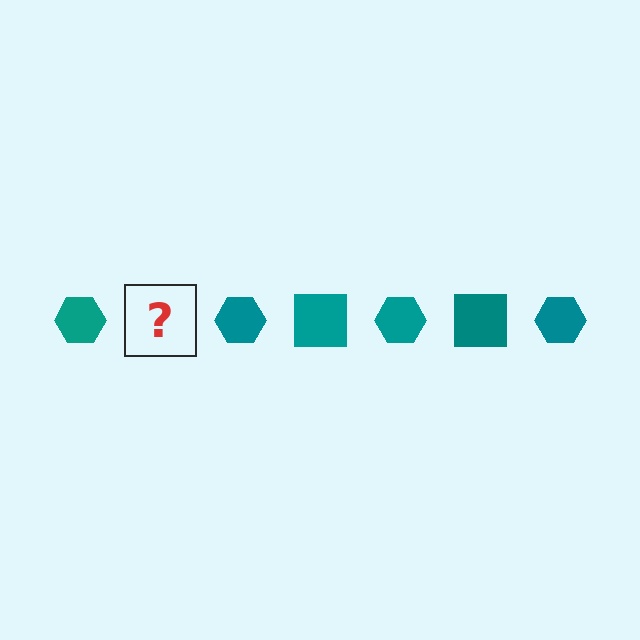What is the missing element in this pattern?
The missing element is a teal square.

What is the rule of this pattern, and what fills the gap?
The rule is that the pattern cycles through hexagon, square shapes in teal. The gap should be filled with a teal square.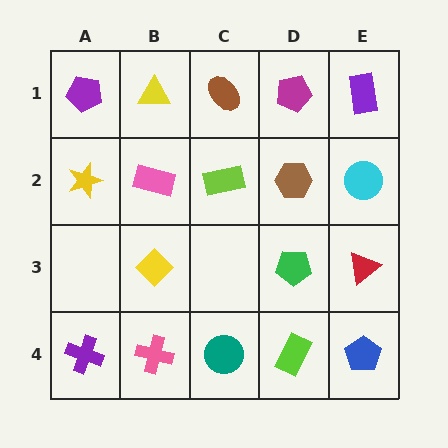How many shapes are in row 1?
5 shapes.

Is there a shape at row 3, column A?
No, that cell is empty.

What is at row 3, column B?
A yellow diamond.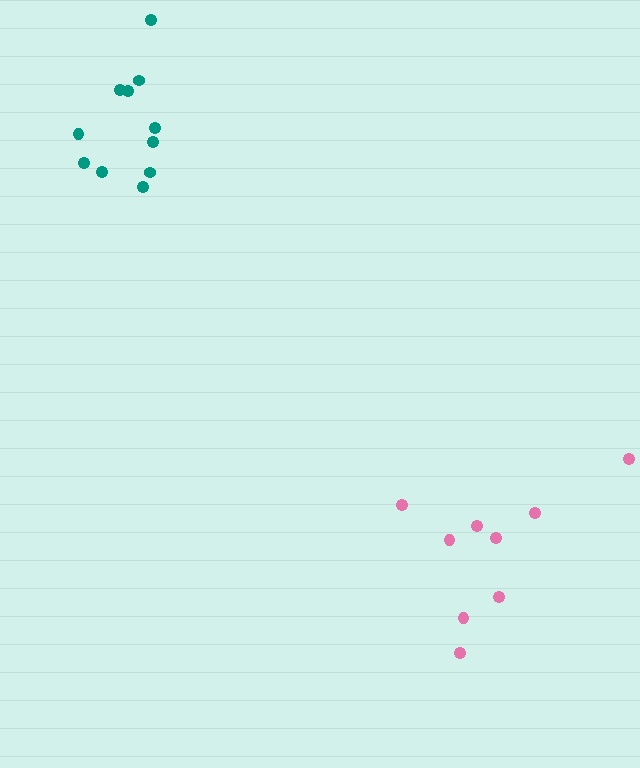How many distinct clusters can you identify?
There are 2 distinct clusters.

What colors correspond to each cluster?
The clusters are colored: teal, pink.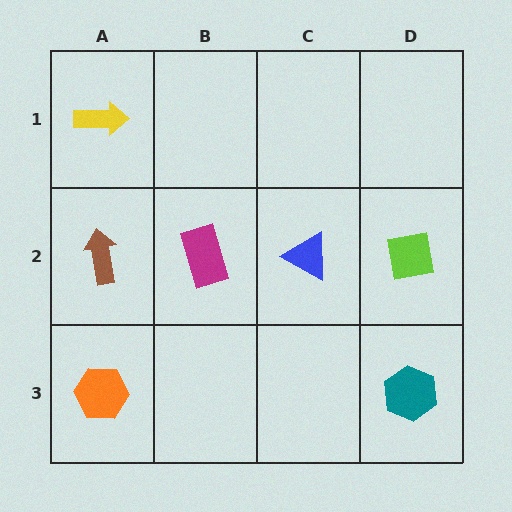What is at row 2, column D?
A lime square.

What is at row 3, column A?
An orange hexagon.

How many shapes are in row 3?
2 shapes.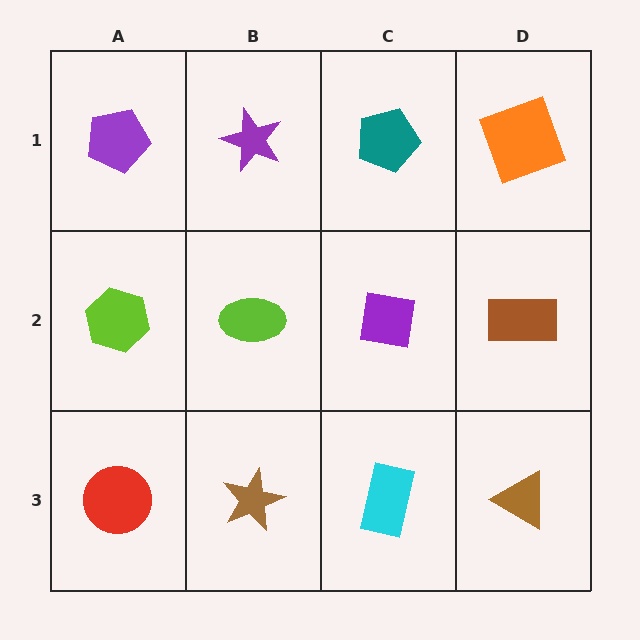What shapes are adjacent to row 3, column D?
A brown rectangle (row 2, column D), a cyan rectangle (row 3, column C).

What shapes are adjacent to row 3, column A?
A lime hexagon (row 2, column A), a brown star (row 3, column B).